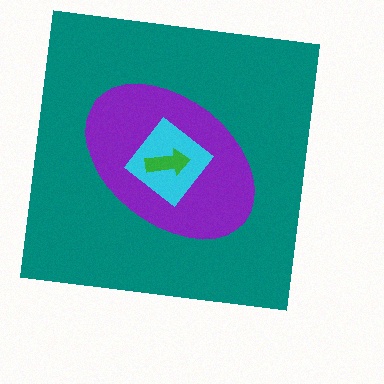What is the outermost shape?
The teal square.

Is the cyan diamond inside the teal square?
Yes.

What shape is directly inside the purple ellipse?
The cyan diamond.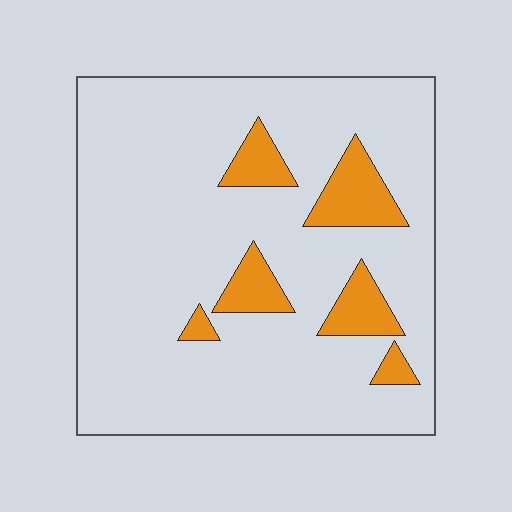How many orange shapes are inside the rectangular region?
6.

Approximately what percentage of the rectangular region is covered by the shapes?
Approximately 15%.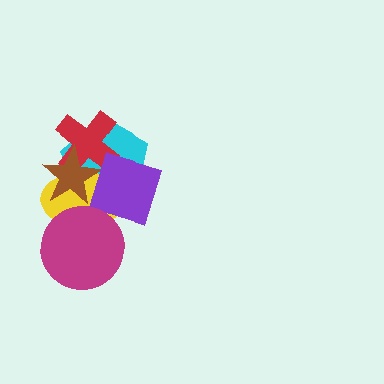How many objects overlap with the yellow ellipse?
5 objects overlap with the yellow ellipse.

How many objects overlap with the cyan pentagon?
4 objects overlap with the cyan pentagon.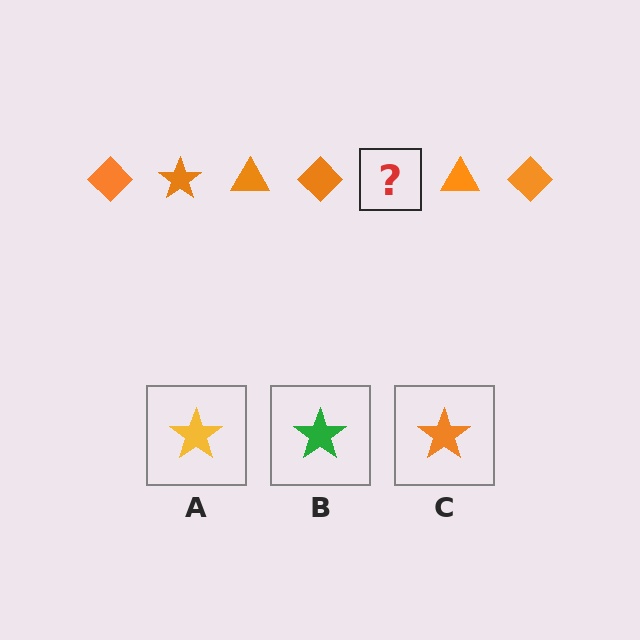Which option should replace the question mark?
Option C.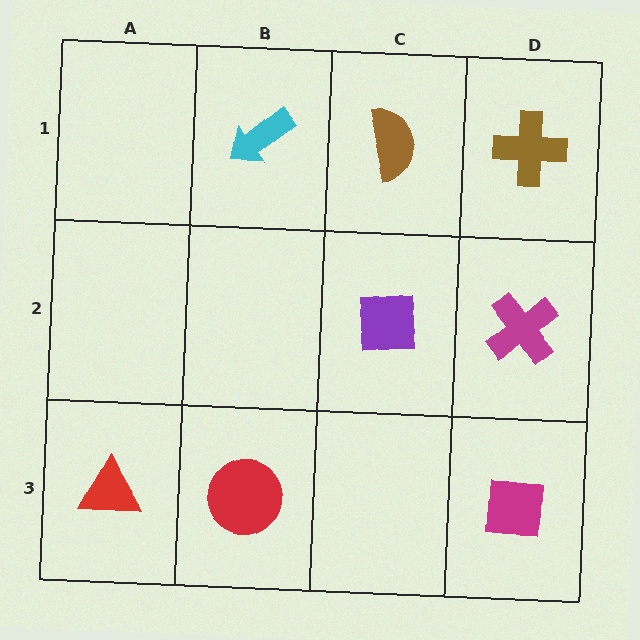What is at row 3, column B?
A red circle.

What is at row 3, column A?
A red triangle.